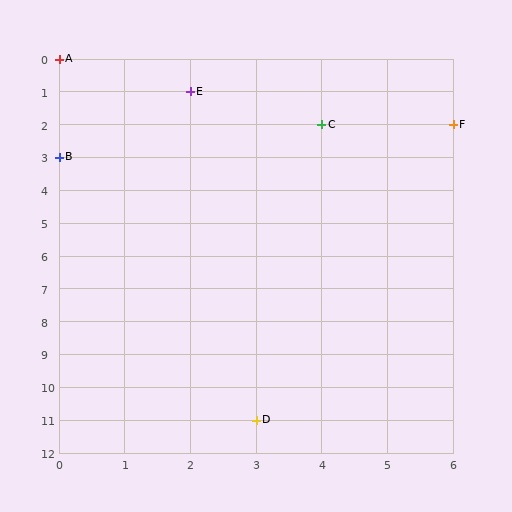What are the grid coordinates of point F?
Point F is at grid coordinates (6, 2).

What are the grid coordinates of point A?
Point A is at grid coordinates (0, 0).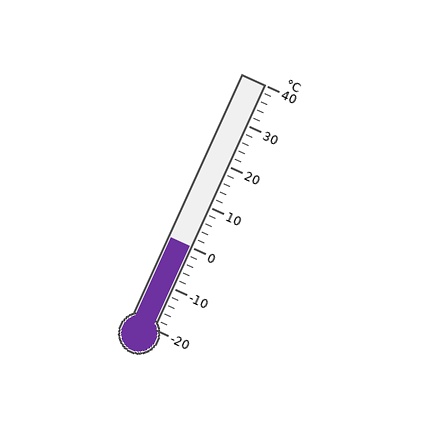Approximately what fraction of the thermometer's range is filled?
The thermometer is filled to approximately 35% of its range.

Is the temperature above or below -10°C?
The temperature is above -10°C.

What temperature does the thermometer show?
The thermometer shows approximately 0°C.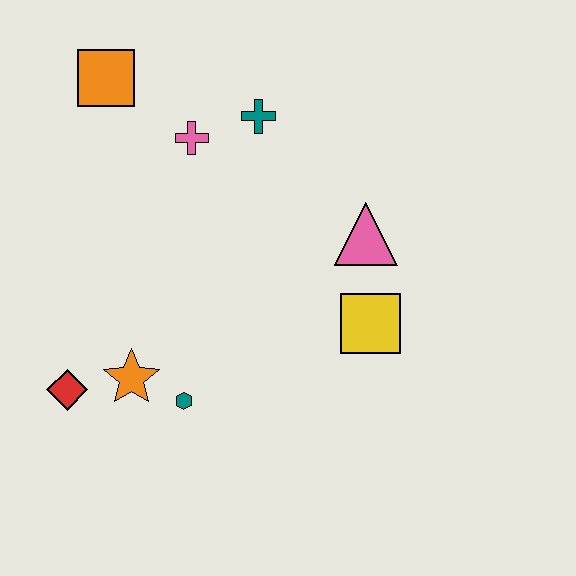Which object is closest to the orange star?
The teal hexagon is closest to the orange star.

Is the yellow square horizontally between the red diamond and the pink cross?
No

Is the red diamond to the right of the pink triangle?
No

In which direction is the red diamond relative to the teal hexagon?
The red diamond is to the left of the teal hexagon.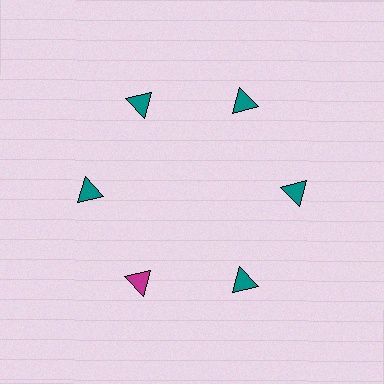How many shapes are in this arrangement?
There are 6 shapes arranged in a ring pattern.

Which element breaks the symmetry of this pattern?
The magenta triangle at roughly the 7 o'clock position breaks the symmetry. All other shapes are teal triangles.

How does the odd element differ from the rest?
It has a different color: magenta instead of teal.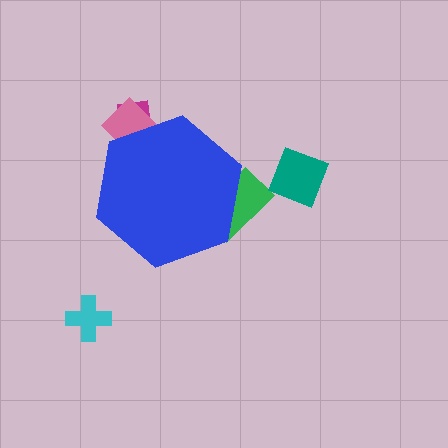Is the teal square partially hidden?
No, the teal square is fully visible.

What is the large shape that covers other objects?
A blue hexagon.